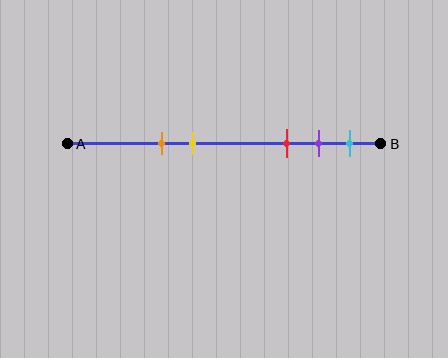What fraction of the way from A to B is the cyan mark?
The cyan mark is approximately 90% (0.9) of the way from A to B.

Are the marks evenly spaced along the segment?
No, the marks are not evenly spaced.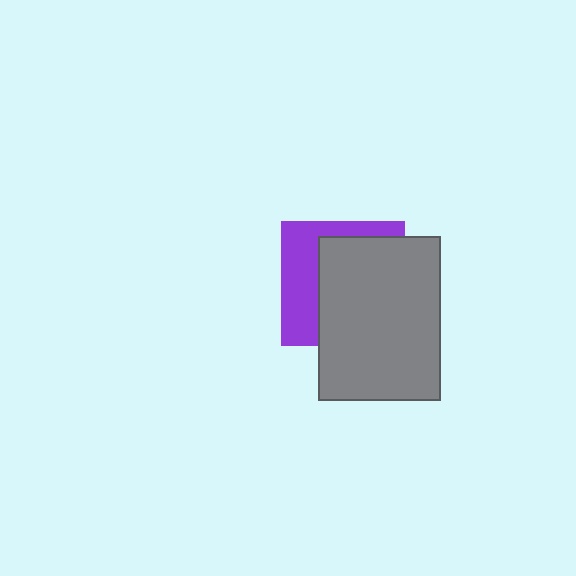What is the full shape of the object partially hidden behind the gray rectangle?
The partially hidden object is a purple square.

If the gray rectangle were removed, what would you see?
You would see the complete purple square.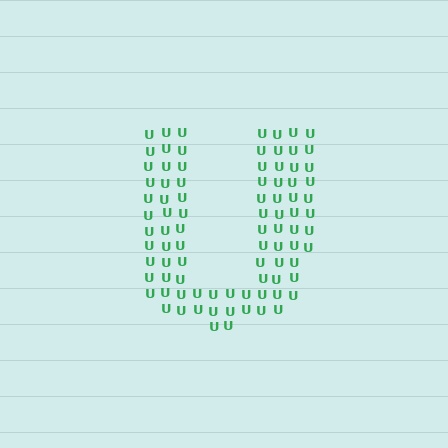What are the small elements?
The small elements are letter U's.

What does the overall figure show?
The overall figure shows the letter U.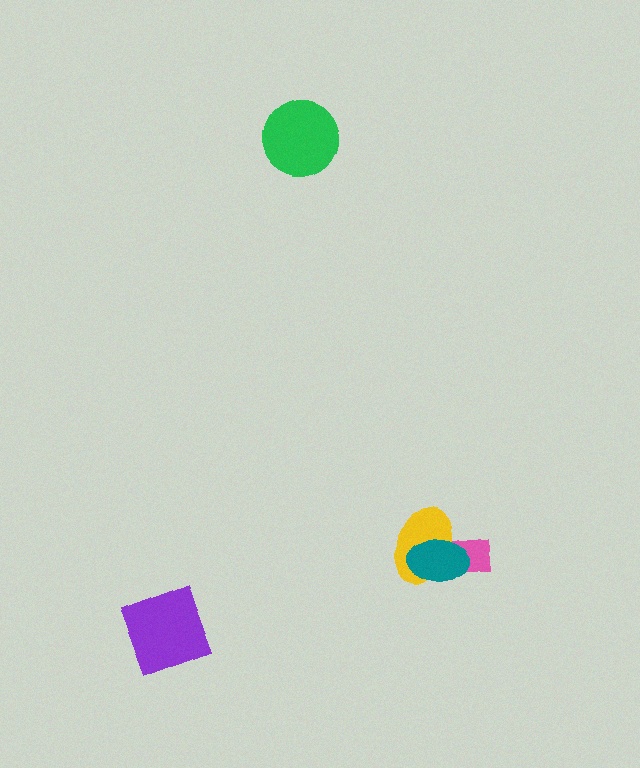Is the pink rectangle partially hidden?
Yes, it is partially covered by another shape.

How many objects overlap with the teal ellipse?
2 objects overlap with the teal ellipse.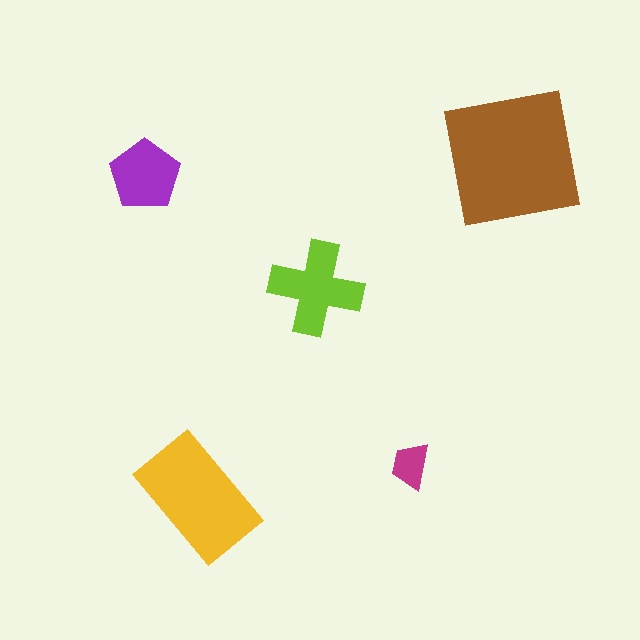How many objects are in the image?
There are 5 objects in the image.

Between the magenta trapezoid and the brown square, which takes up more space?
The brown square.